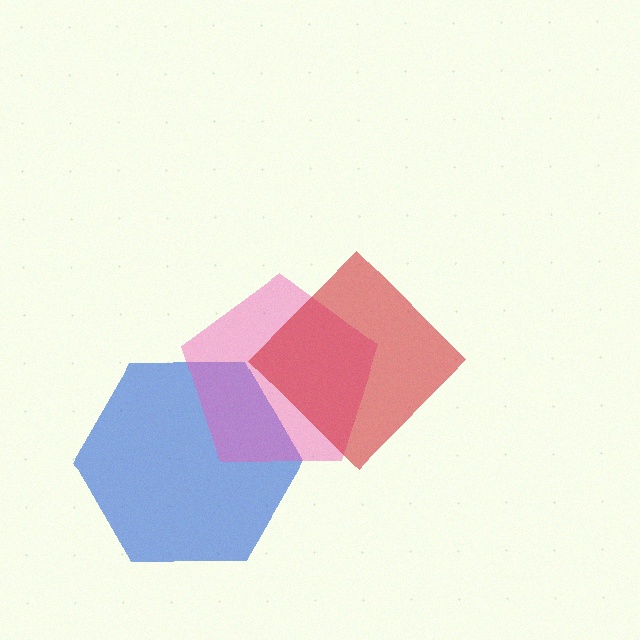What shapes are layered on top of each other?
The layered shapes are: a blue hexagon, a pink pentagon, a red diamond.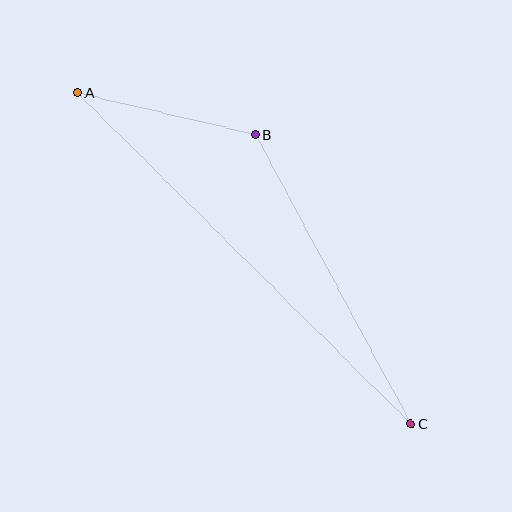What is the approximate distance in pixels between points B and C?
The distance between B and C is approximately 329 pixels.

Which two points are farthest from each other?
Points A and C are farthest from each other.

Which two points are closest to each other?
Points A and B are closest to each other.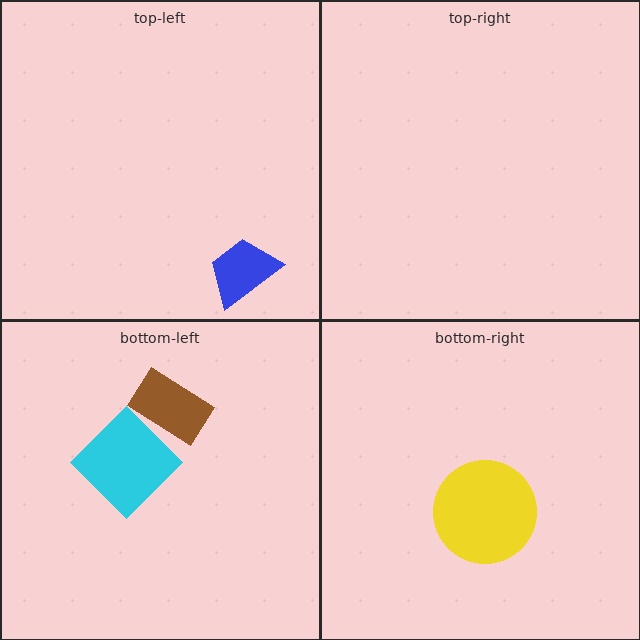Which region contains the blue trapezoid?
The top-left region.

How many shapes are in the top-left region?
1.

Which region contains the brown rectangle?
The bottom-left region.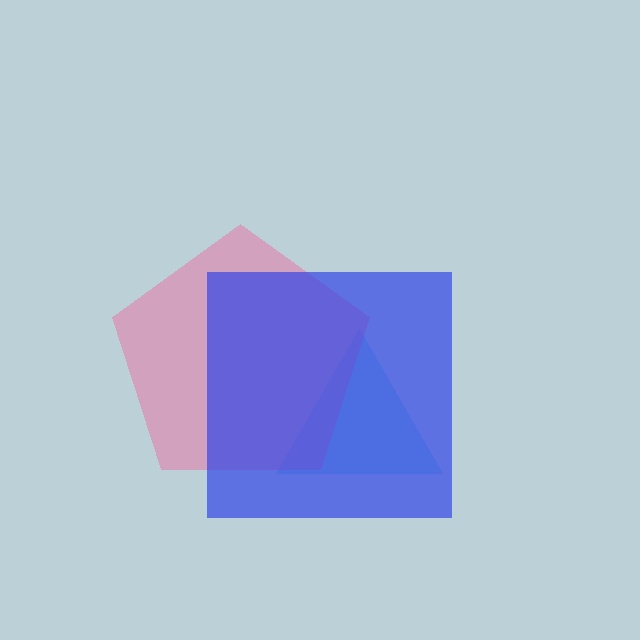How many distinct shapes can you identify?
There are 3 distinct shapes: a cyan triangle, a pink pentagon, a blue square.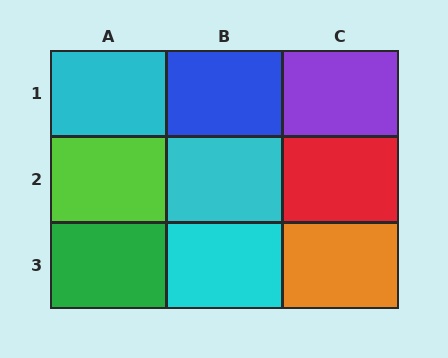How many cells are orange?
1 cell is orange.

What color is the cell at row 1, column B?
Blue.